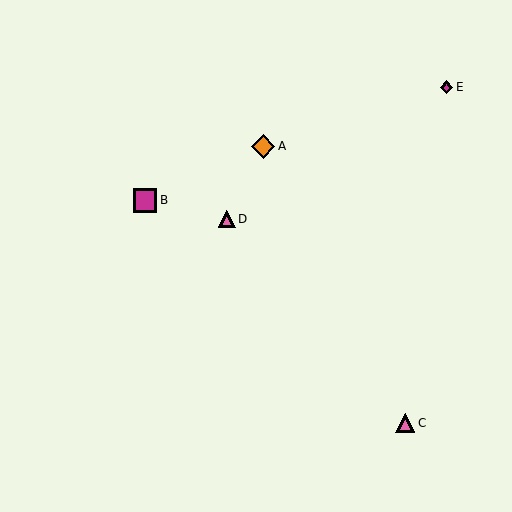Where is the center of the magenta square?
The center of the magenta square is at (145, 200).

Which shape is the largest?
The magenta square (labeled B) is the largest.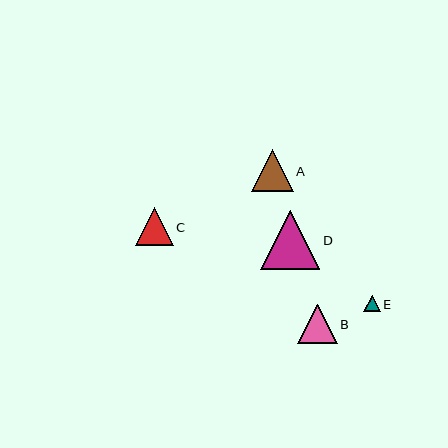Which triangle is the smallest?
Triangle E is the smallest with a size of approximately 16 pixels.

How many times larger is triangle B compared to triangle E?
Triangle B is approximately 2.4 times the size of triangle E.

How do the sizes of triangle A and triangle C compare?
Triangle A and triangle C are approximately the same size.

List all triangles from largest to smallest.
From largest to smallest: D, A, B, C, E.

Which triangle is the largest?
Triangle D is the largest with a size of approximately 59 pixels.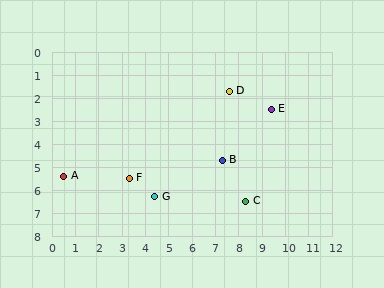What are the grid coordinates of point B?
Point B is at approximately (7.3, 4.7).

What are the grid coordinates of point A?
Point A is at approximately (0.5, 5.4).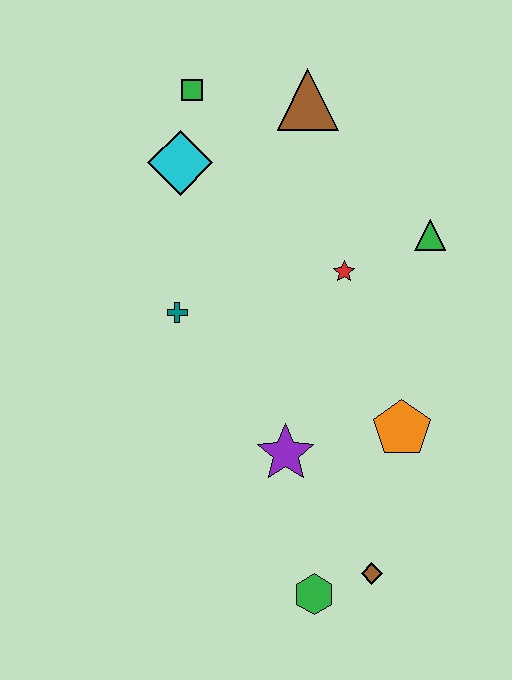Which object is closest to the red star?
The green triangle is closest to the red star.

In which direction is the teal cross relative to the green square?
The teal cross is below the green square.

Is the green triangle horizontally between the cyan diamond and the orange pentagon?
No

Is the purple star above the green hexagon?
Yes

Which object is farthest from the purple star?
The green square is farthest from the purple star.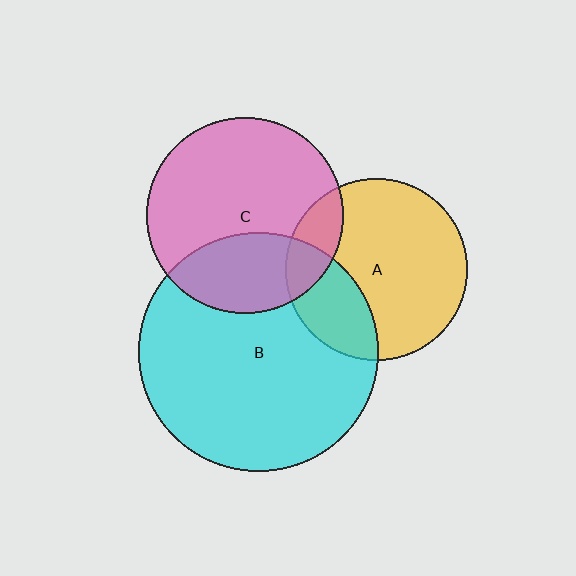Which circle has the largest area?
Circle B (cyan).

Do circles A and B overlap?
Yes.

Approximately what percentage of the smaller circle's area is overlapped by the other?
Approximately 25%.